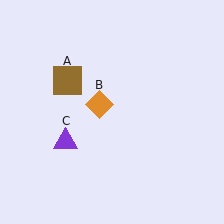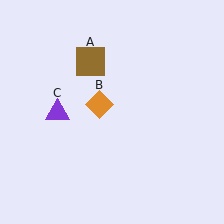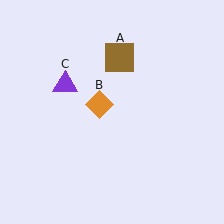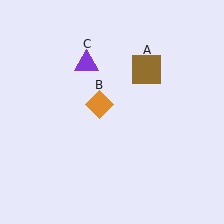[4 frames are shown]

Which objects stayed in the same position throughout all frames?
Orange diamond (object B) remained stationary.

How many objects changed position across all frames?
2 objects changed position: brown square (object A), purple triangle (object C).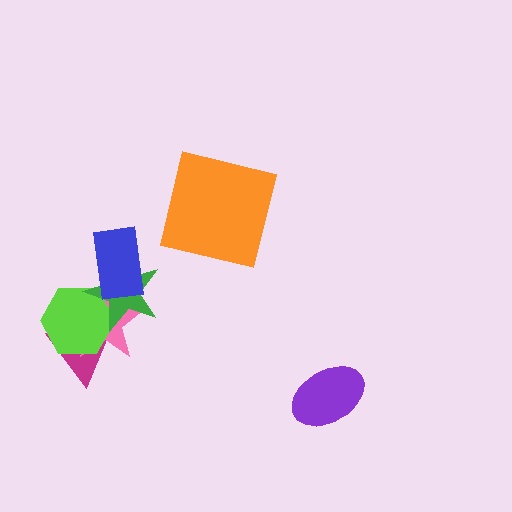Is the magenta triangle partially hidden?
Yes, it is partially covered by another shape.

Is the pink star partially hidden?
Yes, it is partially covered by another shape.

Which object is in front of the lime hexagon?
The green star is in front of the lime hexagon.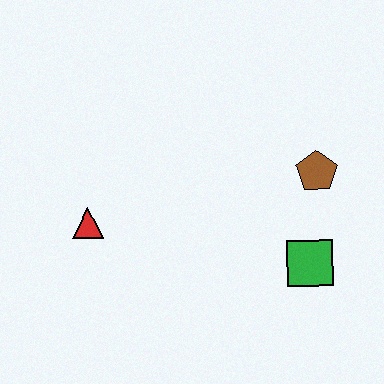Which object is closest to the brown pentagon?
The green square is closest to the brown pentagon.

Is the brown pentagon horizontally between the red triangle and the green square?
No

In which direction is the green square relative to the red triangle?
The green square is to the right of the red triangle.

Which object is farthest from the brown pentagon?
The red triangle is farthest from the brown pentagon.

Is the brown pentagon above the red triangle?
Yes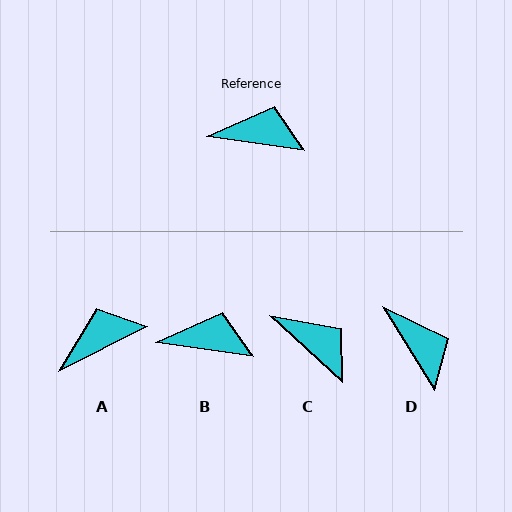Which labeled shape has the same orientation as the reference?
B.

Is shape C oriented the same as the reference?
No, it is off by about 34 degrees.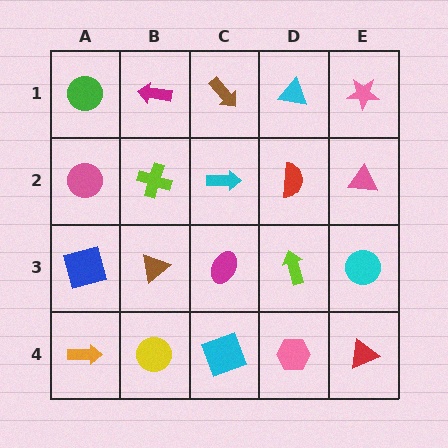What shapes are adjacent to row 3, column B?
A lime cross (row 2, column B), a yellow circle (row 4, column B), a blue square (row 3, column A), a magenta ellipse (row 3, column C).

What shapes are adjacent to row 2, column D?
A cyan triangle (row 1, column D), a lime arrow (row 3, column D), a cyan arrow (row 2, column C), a pink triangle (row 2, column E).